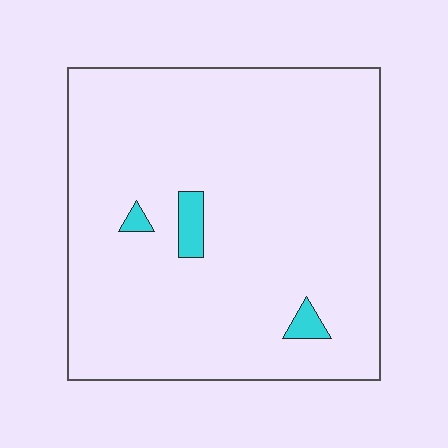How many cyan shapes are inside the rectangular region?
3.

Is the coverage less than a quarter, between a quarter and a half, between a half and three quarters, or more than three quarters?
Less than a quarter.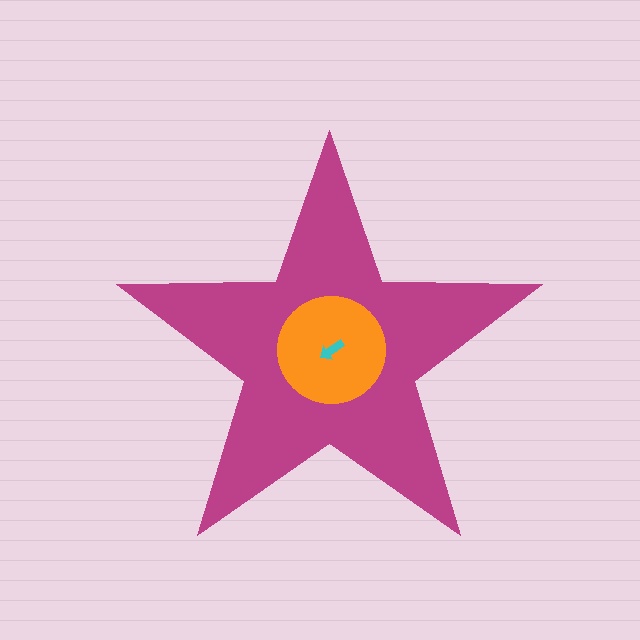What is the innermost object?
The cyan arrow.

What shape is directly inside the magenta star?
The orange circle.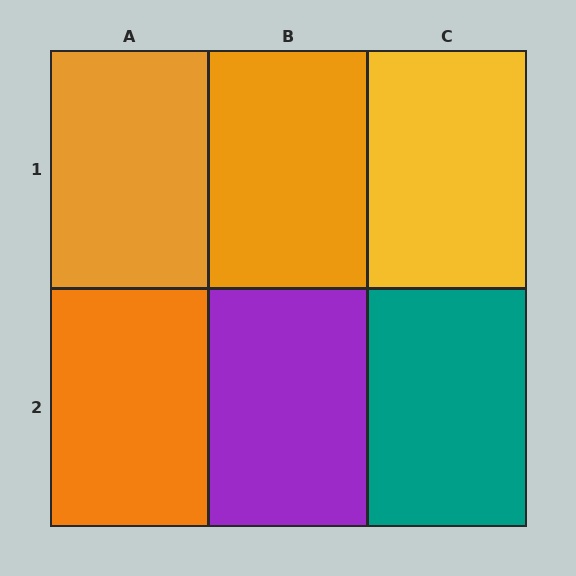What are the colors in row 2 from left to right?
Orange, purple, teal.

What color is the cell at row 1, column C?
Yellow.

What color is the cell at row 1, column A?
Orange.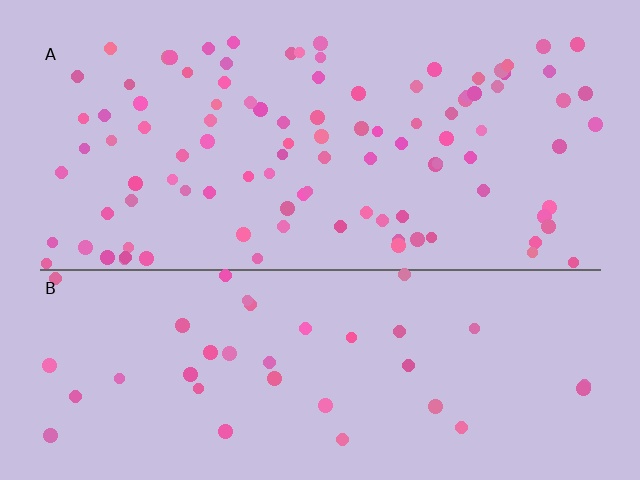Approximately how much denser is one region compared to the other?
Approximately 2.7× — region A over region B.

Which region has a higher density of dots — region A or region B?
A (the top).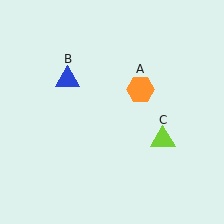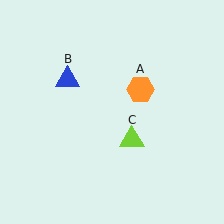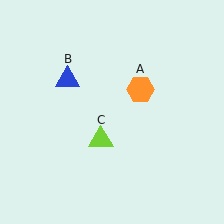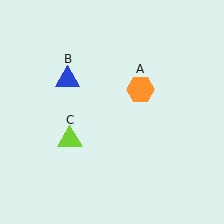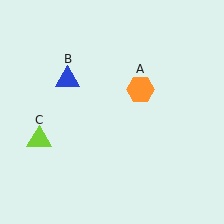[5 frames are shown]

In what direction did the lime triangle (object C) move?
The lime triangle (object C) moved left.